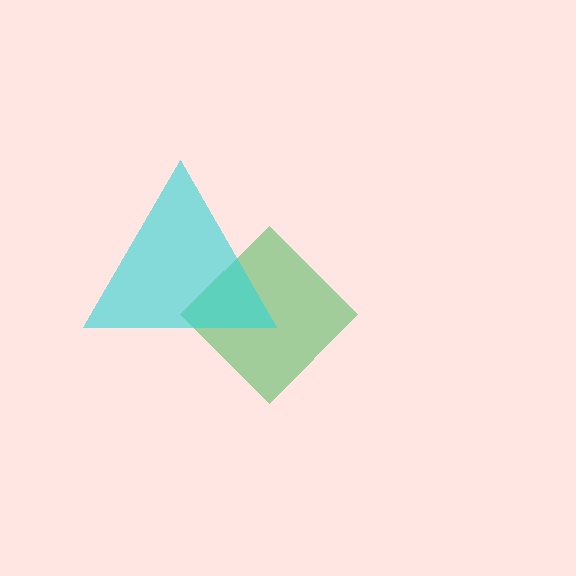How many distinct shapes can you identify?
There are 2 distinct shapes: a green diamond, a cyan triangle.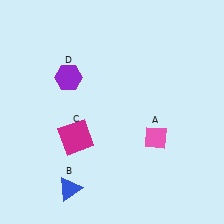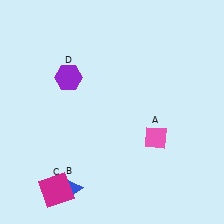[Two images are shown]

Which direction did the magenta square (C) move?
The magenta square (C) moved down.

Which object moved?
The magenta square (C) moved down.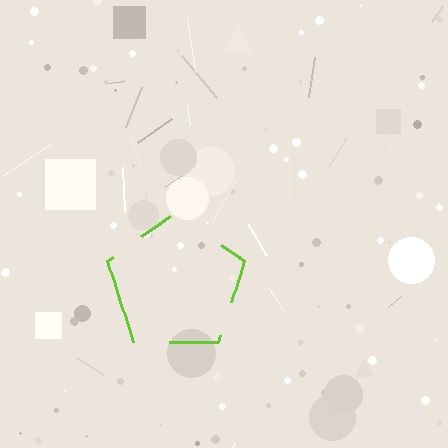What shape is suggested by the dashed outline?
The dashed outline suggests a pentagon.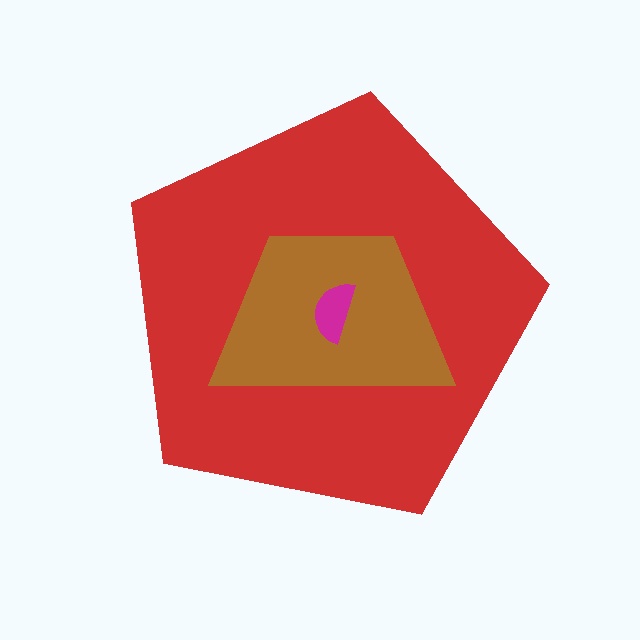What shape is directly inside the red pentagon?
The brown trapezoid.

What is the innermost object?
The magenta semicircle.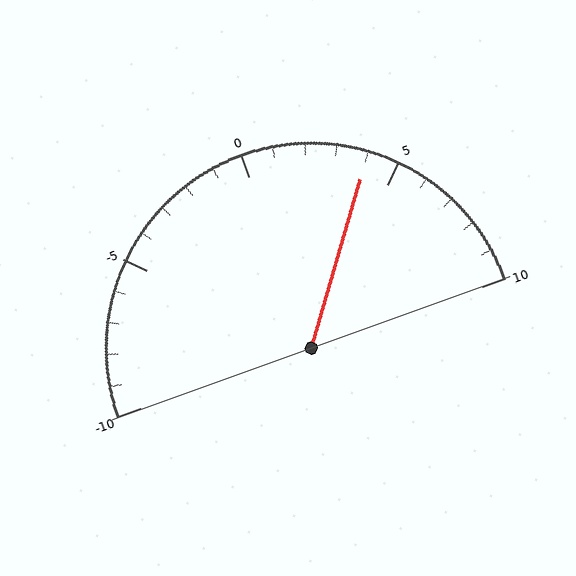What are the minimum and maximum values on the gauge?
The gauge ranges from -10 to 10.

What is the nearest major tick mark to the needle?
The nearest major tick mark is 5.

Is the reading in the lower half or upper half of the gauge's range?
The reading is in the upper half of the range (-10 to 10).